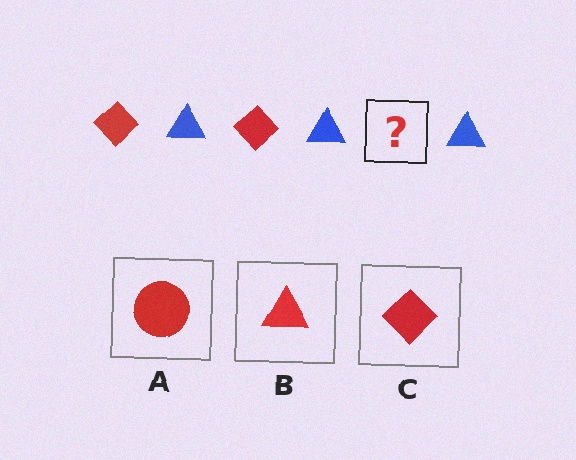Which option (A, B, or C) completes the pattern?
C.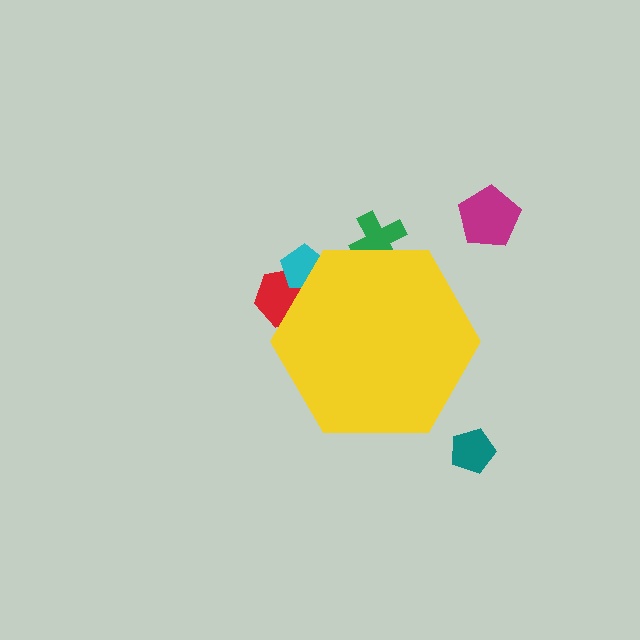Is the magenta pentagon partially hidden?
No, the magenta pentagon is fully visible.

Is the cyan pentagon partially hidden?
Yes, the cyan pentagon is partially hidden behind the yellow hexagon.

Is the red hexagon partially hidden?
Yes, the red hexagon is partially hidden behind the yellow hexagon.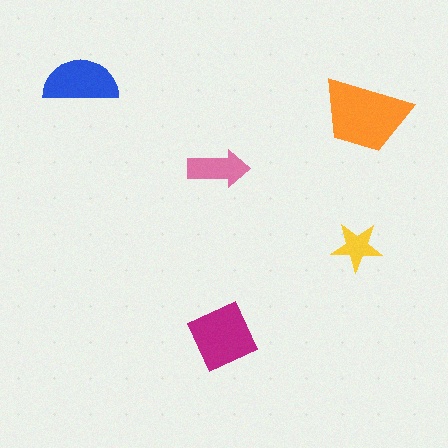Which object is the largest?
The orange trapezoid.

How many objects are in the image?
There are 5 objects in the image.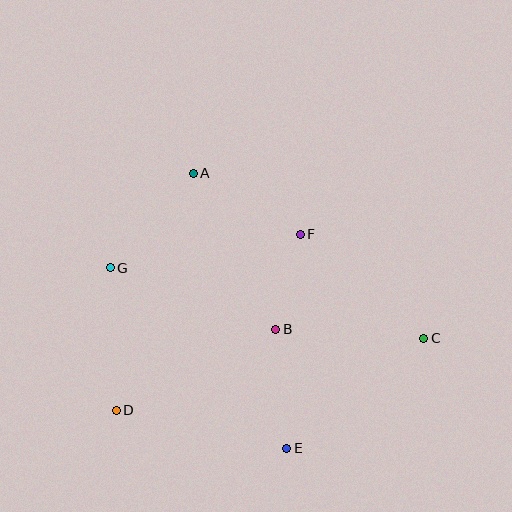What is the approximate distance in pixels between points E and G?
The distance between E and G is approximately 253 pixels.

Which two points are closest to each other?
Points B and F are closest to each other.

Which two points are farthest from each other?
Points C and G are farthest from each other.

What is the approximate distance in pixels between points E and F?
The distance between E and F is approximately 215 pixels.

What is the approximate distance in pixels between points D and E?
The distance between D and E is approximately 175 pixels.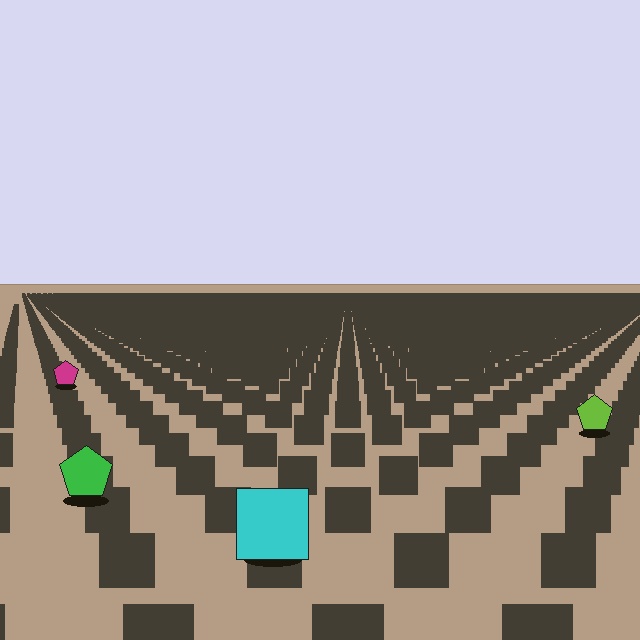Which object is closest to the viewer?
The cyan square is closest. The texture marks near it are larger and more spread out.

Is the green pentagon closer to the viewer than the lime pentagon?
Yes. The green pentagon is closer — you can tell from the texture gradient: the ground texture is coarser near it.